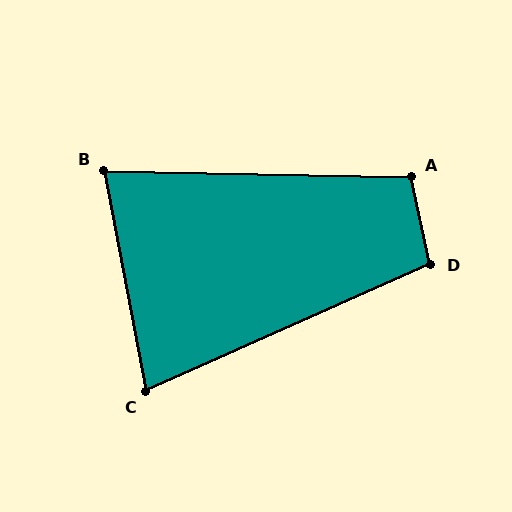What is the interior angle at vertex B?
Approximately 78 degrees (acute).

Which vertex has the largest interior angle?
A, at approximately 103 degrees.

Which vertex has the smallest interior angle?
C, at approximately 77 degrees.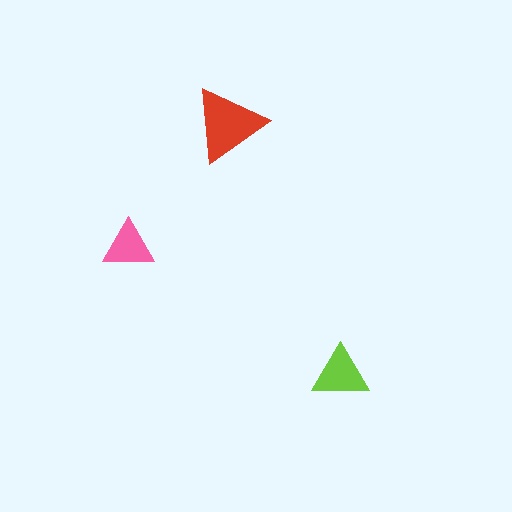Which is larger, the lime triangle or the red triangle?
The red one.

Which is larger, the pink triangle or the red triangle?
The red one.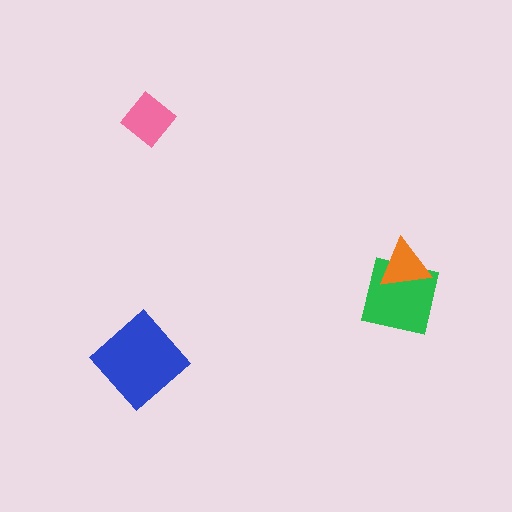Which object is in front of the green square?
The orange triangle is in front of the green square.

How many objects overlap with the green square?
1 object overlaps with the green square.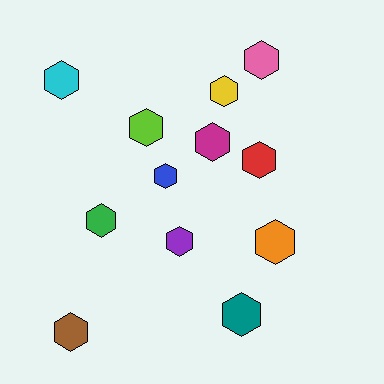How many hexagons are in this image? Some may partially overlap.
There are 12 hexagons.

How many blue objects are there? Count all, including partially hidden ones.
There is 1 blue object.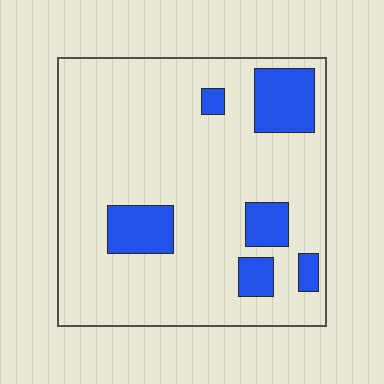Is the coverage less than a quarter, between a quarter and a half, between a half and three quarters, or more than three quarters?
Less than a quarter.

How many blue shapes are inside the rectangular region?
6.